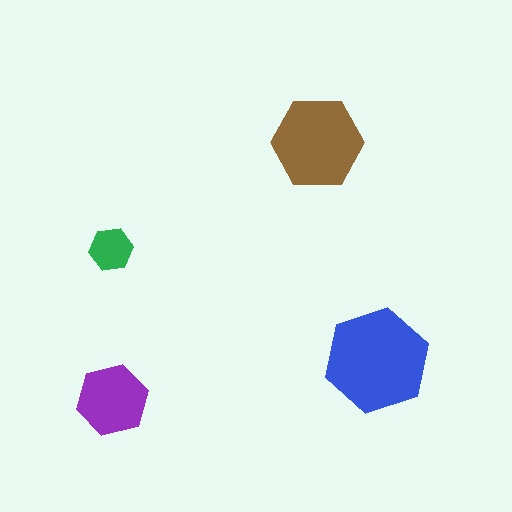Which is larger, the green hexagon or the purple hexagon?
The purple one.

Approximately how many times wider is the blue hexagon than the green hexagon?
About 2.5 times wider.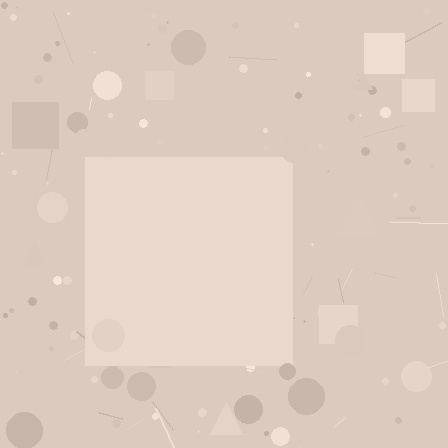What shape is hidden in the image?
A square is hidden in the image.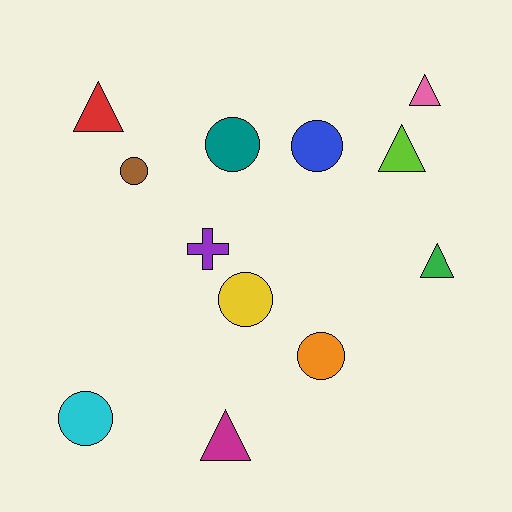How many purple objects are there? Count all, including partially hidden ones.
There is 1 purple object.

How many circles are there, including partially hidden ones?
There are 6 circles.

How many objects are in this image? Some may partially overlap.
There are 12 objects.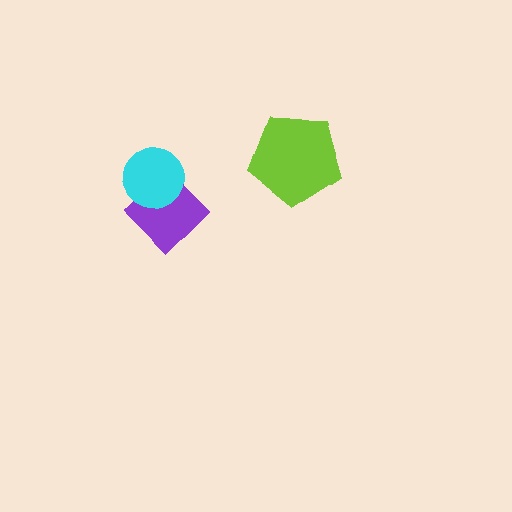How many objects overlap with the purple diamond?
1 object overlaps with the purple diamond.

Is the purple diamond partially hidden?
Yes, it is partially covered by another shape.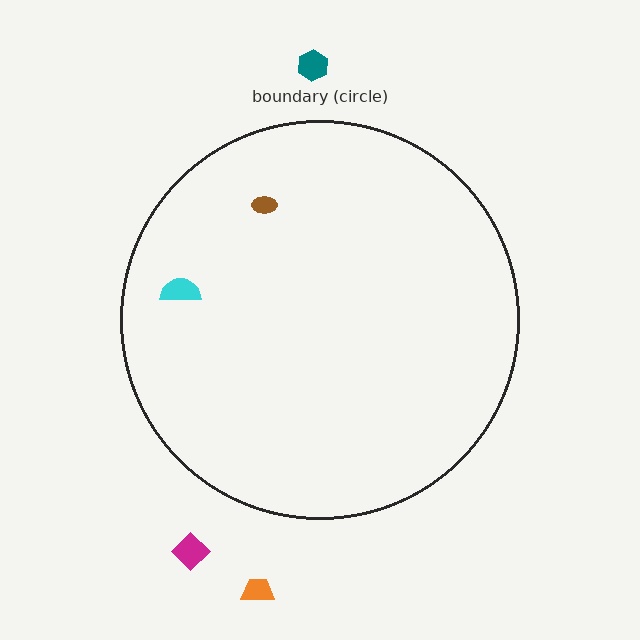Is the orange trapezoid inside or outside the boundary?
Outside.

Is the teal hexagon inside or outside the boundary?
Outside.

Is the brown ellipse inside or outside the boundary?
Inside.